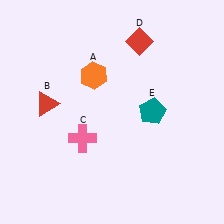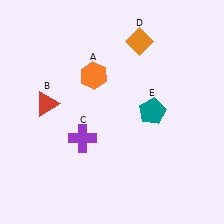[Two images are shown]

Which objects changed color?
C changed from pink to purple. D changed from red to orange.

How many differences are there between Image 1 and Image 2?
There are 2 differences between the two images.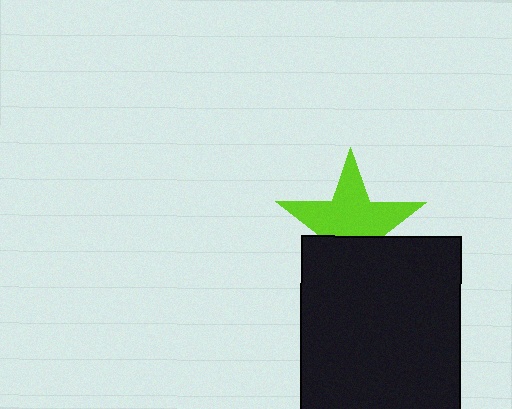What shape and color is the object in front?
The object in front is a black rectangle.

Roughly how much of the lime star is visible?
About half of it is visible (roughly 63%).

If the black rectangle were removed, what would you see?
You would see the complete lime star.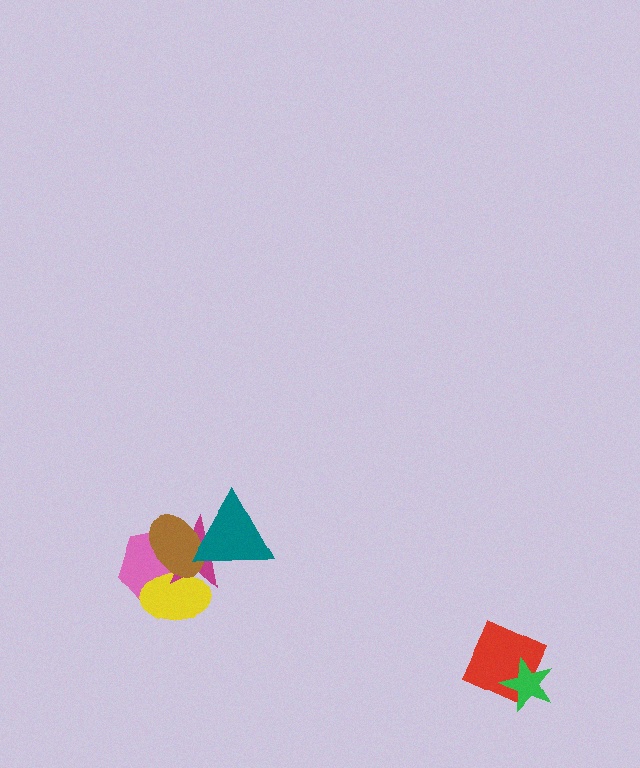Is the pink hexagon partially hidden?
Yes, it is partially covered by another shape.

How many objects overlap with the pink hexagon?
3 objects overlap with the pink hexagon.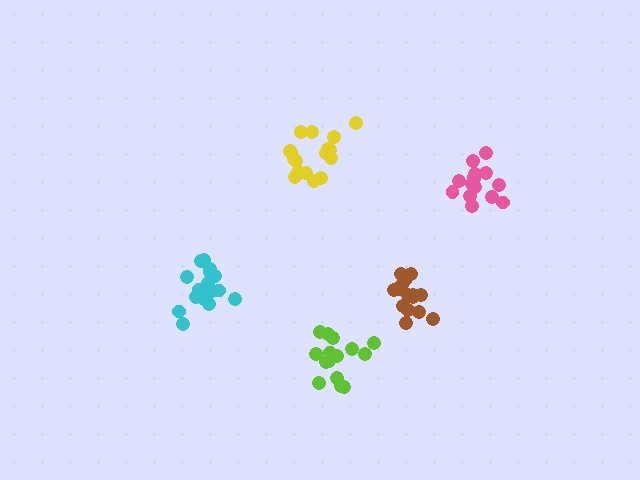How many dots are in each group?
Group 1: 17 dots, Group 2: 18 dots, Group 3: 15 dots, Group 4: 16 dots, Group 5: 16 dots (82 total).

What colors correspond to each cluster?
The clusters are colored: yellow, cyan, pink, brown, lime.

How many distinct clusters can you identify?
There are 5 distinct clusters.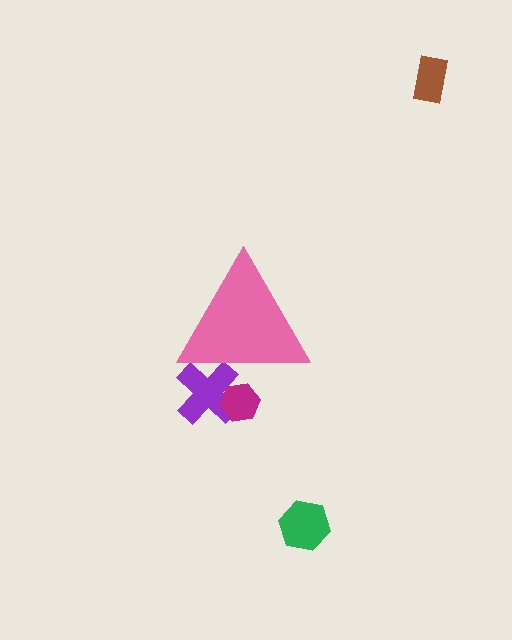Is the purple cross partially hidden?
Yes, the purple cross is partially hidden behind the pink triangle.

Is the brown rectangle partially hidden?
No, the brown rectangle is fully visible.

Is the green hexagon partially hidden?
No, the green hexagon is fully visible.